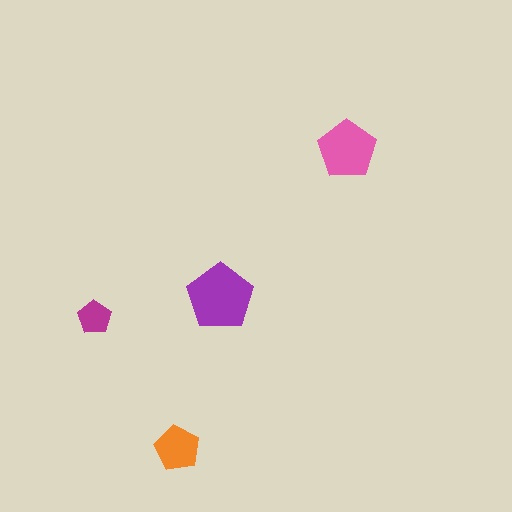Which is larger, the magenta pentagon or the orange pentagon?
The orange one.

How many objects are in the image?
There are 4 objects in the image.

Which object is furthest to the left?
The magenta pentagon is leftmost.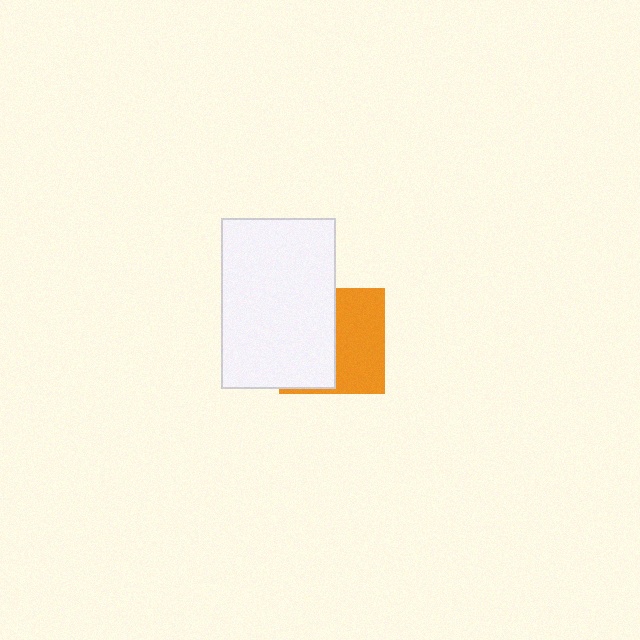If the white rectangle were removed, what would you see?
You would see the complete orange square.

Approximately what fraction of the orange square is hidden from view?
Roughly 51% of the orange square is hidden behind the white rectangle.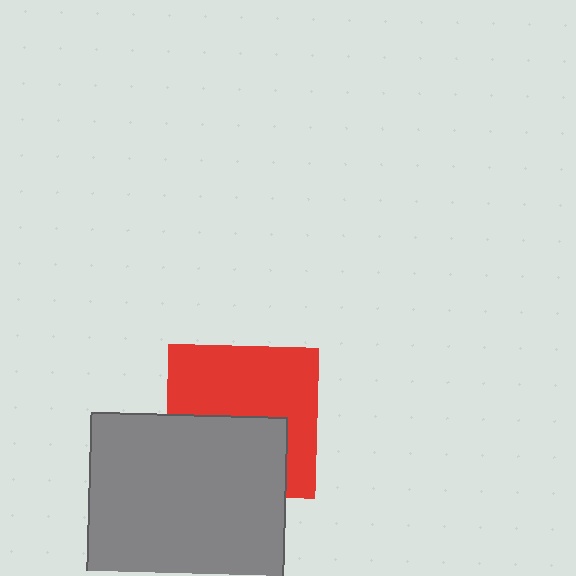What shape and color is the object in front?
The object in front is a gray square.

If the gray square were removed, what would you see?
You would see the complete red square.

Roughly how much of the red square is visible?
About half of it is visible (roughly 57%).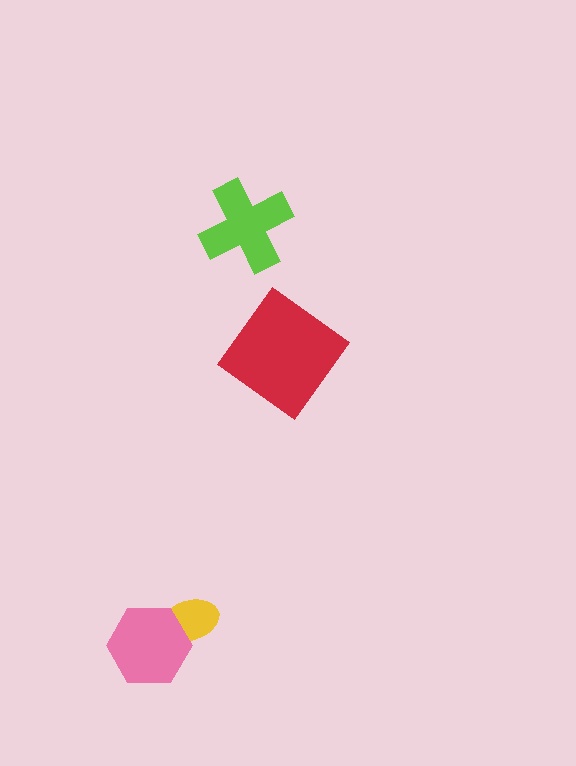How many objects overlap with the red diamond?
0 objects overlap with the red diamond.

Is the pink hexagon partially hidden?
No, no other shape covers it.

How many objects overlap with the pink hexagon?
1 object overlaps with the pink hexagon.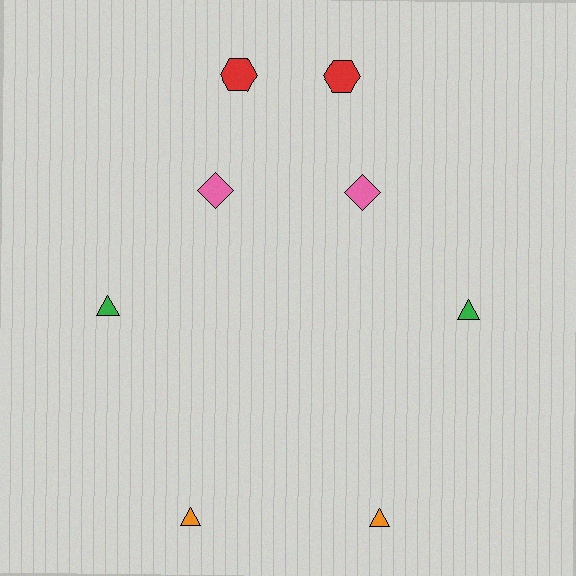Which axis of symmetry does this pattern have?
The pattern has a vertical axis of symmetry running through the center of the image.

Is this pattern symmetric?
Yes, this pattern has bilateral (reflection) symmetry.